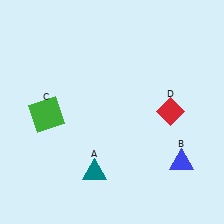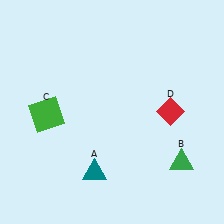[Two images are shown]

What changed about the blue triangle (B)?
In Image 1, B is blue. In Image 2, it changed to green.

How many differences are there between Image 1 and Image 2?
There is 1 difference between the two images.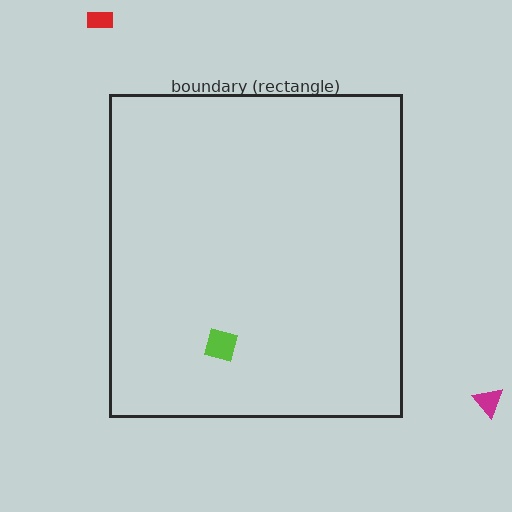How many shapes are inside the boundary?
1 inside, 2 outside.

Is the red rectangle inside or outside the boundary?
Outside.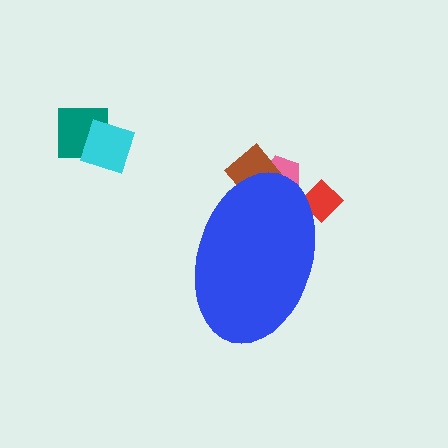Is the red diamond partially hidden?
Yes, the red diamond is partially hidden behind the blue ellipse.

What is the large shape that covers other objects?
A blue ellipse.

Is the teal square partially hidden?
No, the teal square is fully visible.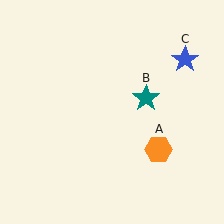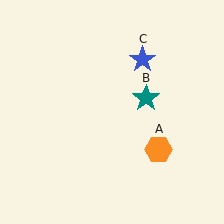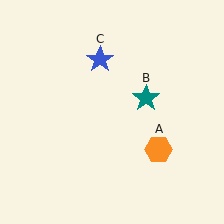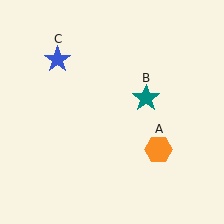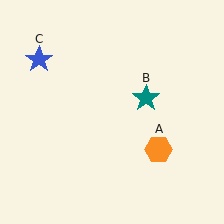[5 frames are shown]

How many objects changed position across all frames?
1 object changed position: blue star (object C).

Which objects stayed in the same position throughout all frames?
Orange hexagon (object A) and teal star (object B) remained stationary.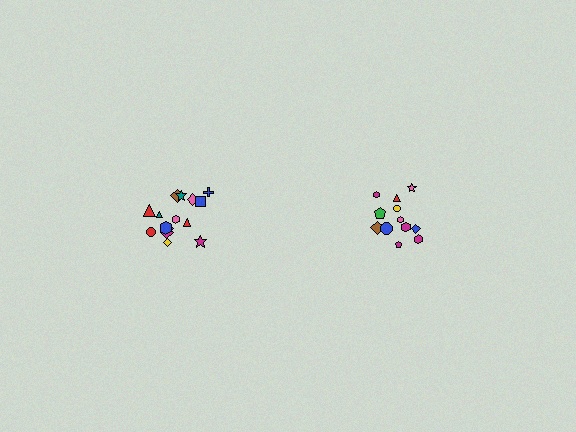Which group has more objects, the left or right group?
The left group.